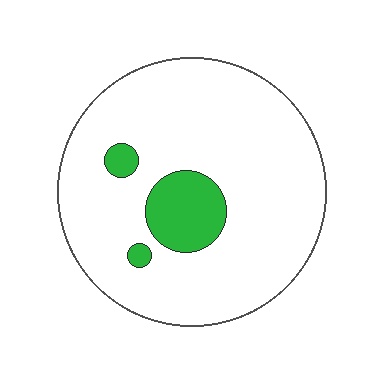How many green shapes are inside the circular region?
3.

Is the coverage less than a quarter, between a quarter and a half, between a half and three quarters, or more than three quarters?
Less than a quarter.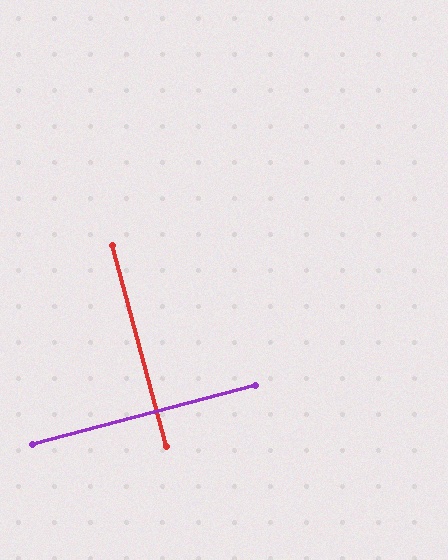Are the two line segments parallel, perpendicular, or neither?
Perpendicular — they meet at approximately 90°.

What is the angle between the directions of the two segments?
Approximately 90 degrees.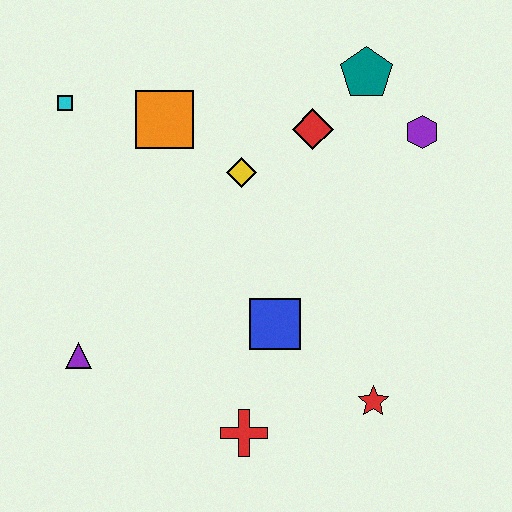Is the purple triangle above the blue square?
No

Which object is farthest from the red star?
The cyan square is farthest from the red star.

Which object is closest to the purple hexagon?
The teal pentagon is closest to the purple hexagon.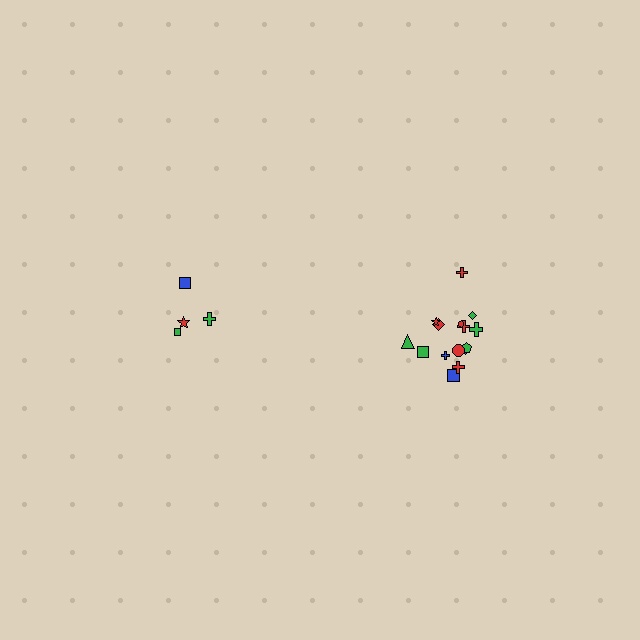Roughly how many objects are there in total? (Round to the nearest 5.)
Roughly 20 objects in total.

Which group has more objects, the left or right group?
The right group.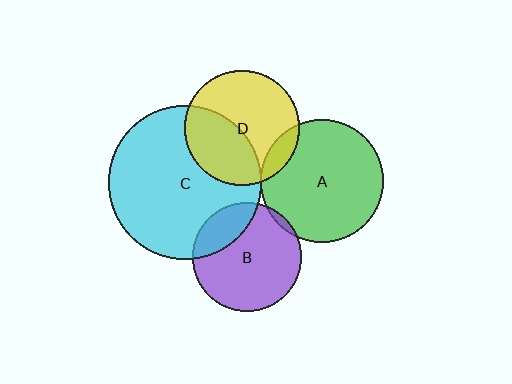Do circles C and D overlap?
Yes.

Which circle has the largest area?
Circle C (cyan).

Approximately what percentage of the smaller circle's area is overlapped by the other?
Approximately 40%.